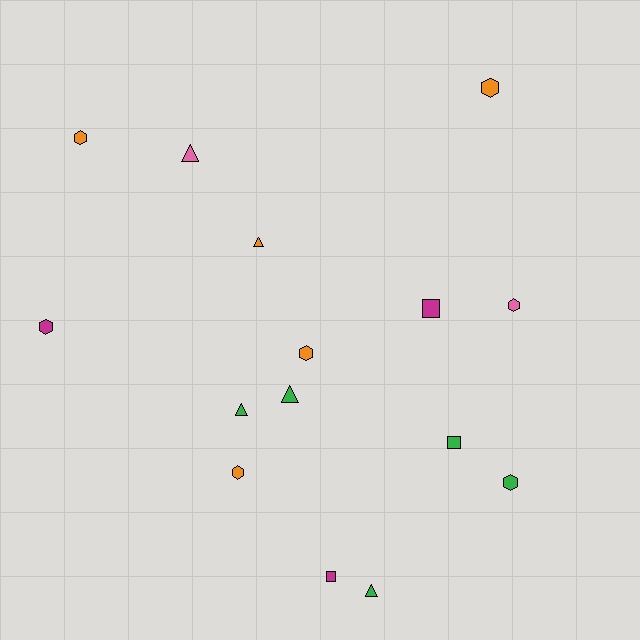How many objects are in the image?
There are 15 objects.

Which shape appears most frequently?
Hexagon, with 7 objects.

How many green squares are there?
There is 1 green square.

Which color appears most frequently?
Green, with 5 objects.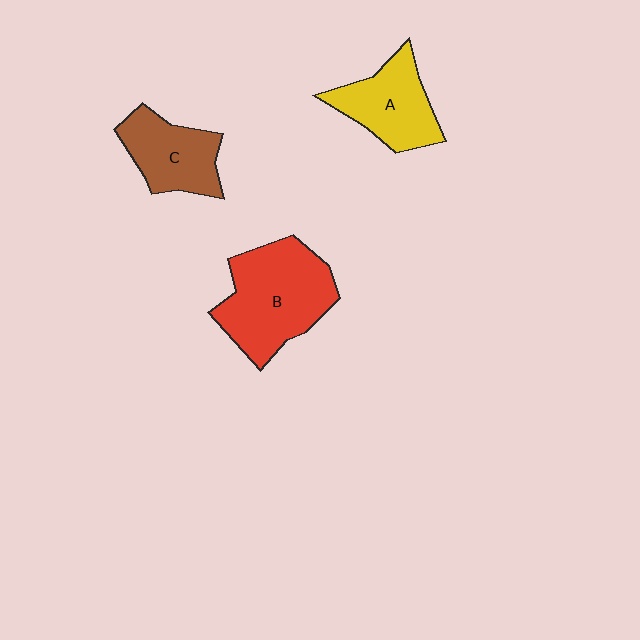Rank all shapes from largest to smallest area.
From largest to smallest: B (red), A (yellow), C (brown).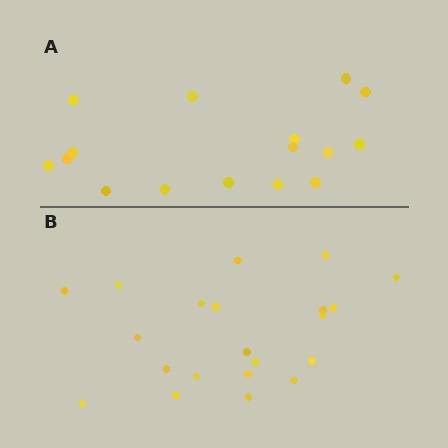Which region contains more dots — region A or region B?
Region B (the bottom region) has more dots.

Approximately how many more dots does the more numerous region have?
Region B has about 5 more dots than region A.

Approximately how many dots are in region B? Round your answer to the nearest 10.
About 20 dots. (The exact count is 21, which rounds to 20.)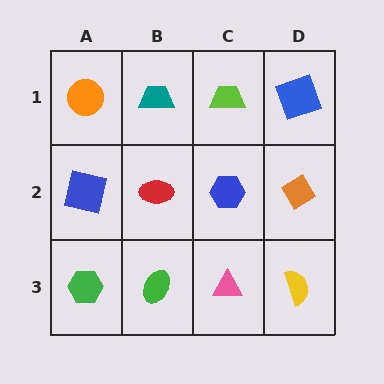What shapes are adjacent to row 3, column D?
An orange diamond (row 2, column D), a pink triangle (row 3, column C).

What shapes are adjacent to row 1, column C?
A blue hexagon (row 2, column C), a teal trapezoid (row 1, column B), a blue square (row 1, column D).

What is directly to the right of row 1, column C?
A blue square.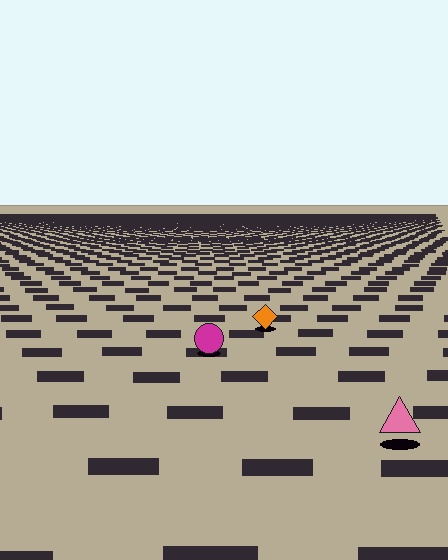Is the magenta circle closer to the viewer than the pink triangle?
No. The pink triangle is closer — you can tell from the texture gradient: the ground texture is coarser near it.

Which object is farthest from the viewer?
The orange diamond is farthest from the viewer. It appears smaller and the ground texture around it is denser.